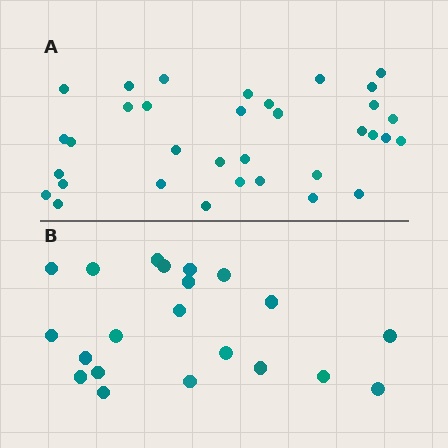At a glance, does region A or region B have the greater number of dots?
Region A (the top region) has more dots.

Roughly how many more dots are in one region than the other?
Region A has approximately 15 more dots than region B.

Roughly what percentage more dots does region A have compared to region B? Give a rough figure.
About 60% more.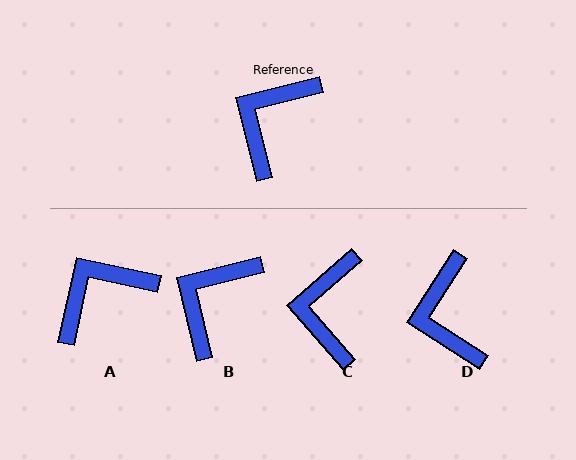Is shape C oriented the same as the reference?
No, it is off by about 28 degrees.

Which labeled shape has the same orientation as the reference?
B.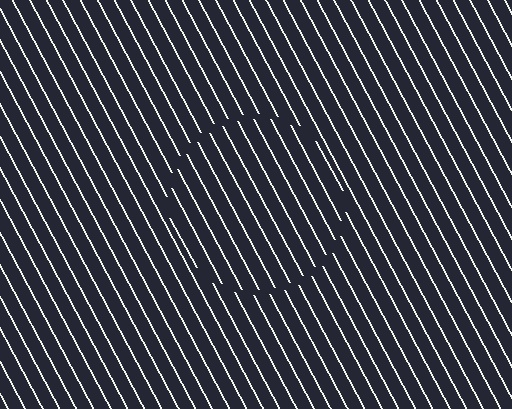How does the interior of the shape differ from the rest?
The interior of the shape contains the same grating, shifted by half a period — the contour is defined by the phase discontinuity where line-ends from the inner and outer gratings abut.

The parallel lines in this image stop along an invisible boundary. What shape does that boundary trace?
An illusory circle. The interior of the shape contains the same grating, shifted by half a period — the contour is defined by the phase discontinuity where line-ends from the inner and outer gratings abut.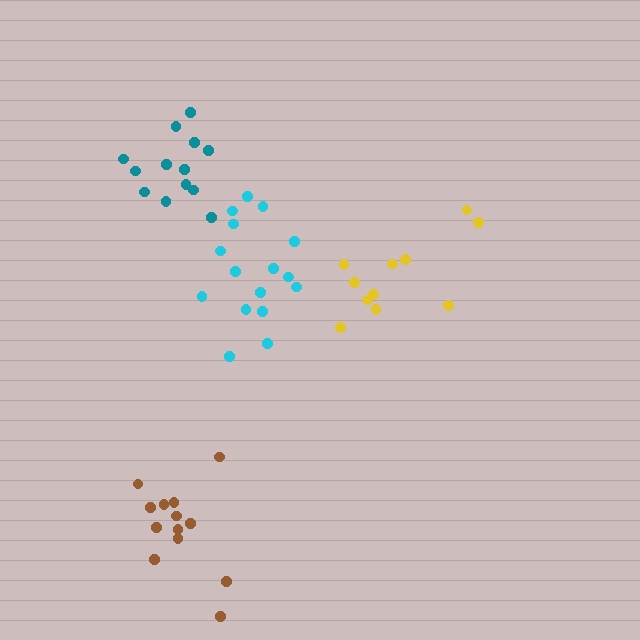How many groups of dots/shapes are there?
There are 4 groups.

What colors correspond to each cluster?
The clusters are colored: teal, cyan, yellow, brown.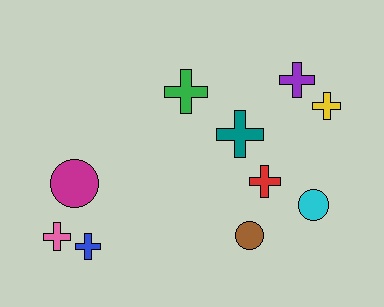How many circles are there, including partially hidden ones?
There are 3 circles.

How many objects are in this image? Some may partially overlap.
There are 10 objects.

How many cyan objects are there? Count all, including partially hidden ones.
There is 1 cyan object.